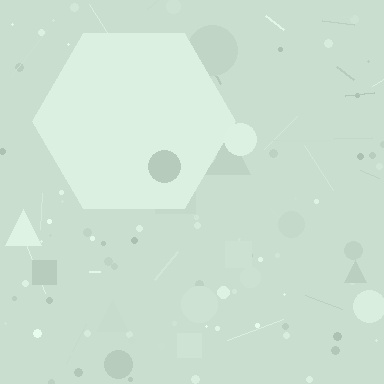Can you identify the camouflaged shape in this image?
The camouflaged shape is a hexagon.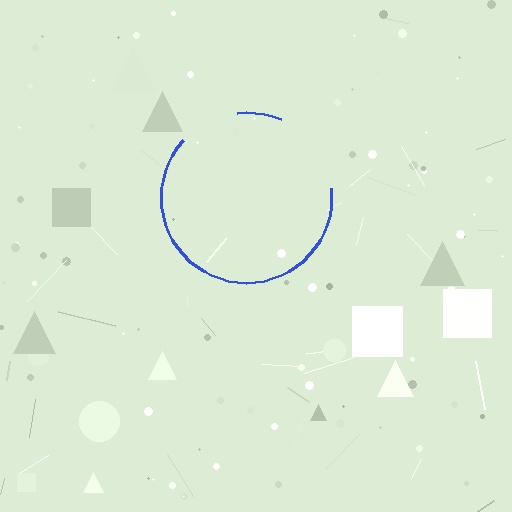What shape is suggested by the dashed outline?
The dashed outline suggests a circle.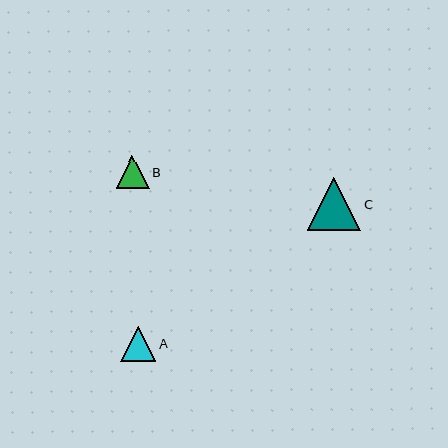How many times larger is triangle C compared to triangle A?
Triangle C is approximately 1.5 times the size of triangle A.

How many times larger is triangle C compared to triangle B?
Triangle C is approximately 1.6 times the size of triangle B.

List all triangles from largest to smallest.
From largest to smallest: C, A, B.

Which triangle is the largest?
Triangle C is the largest with a size of approximately 54 pixels.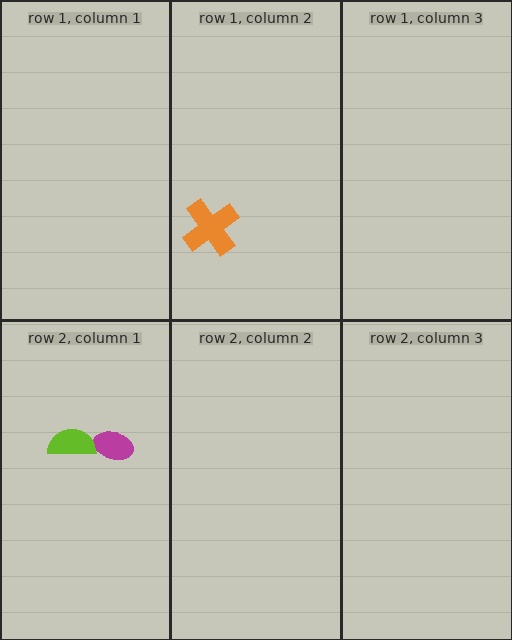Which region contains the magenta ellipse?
The row 2, column 1 region.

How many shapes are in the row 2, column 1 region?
2.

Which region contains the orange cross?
The row 1, column 2 region.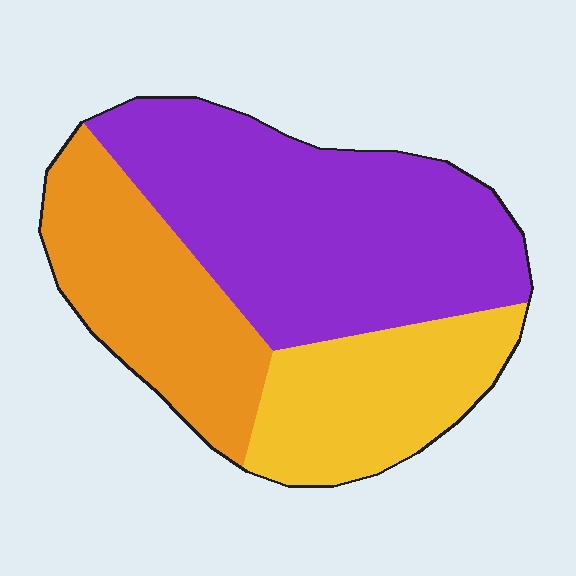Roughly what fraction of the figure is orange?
Orange takes up between a sixth and a third of the figure.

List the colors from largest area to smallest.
From largest to smallest: purple, orange, yellow.